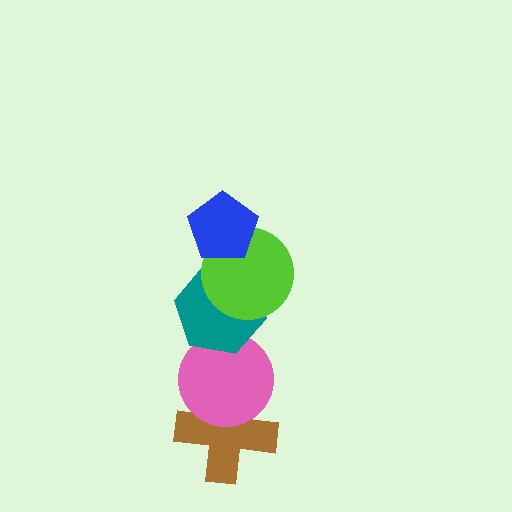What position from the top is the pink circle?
The pink circle is 4th from the top.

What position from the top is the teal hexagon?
The teal hexagon is 3rd from the top.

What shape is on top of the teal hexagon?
The lime circle is on top of the teal hexagon.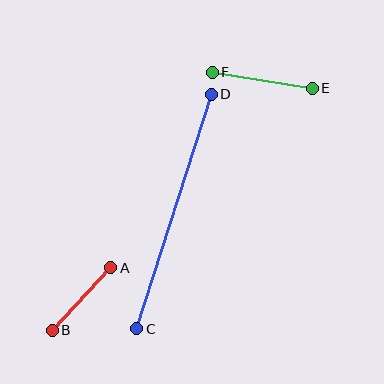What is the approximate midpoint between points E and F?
The midpoint is at approximately (262, 80) pixels.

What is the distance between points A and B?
The distance is approximately 86 pixels.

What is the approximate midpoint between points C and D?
The midpoint is at approximately (174, 211) pixels.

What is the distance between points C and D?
The distance is approximately 246 pixels.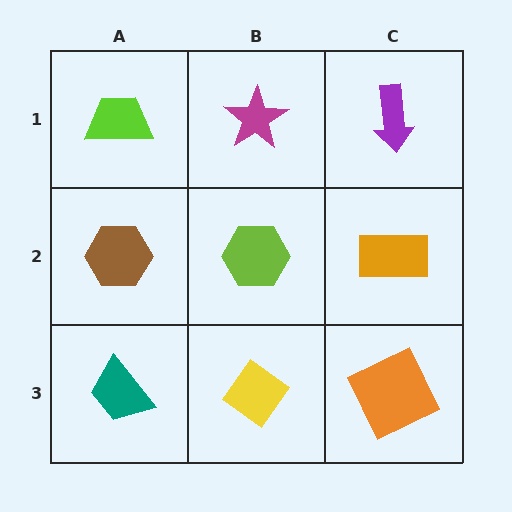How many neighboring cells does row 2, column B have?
4.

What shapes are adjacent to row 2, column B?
A magenta star (row 1, column B), a yellow diamond (row 3, column B), a brown hexagon (row 2, column A), an orange rectangle (row 2, column C).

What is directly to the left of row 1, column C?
A magenta star.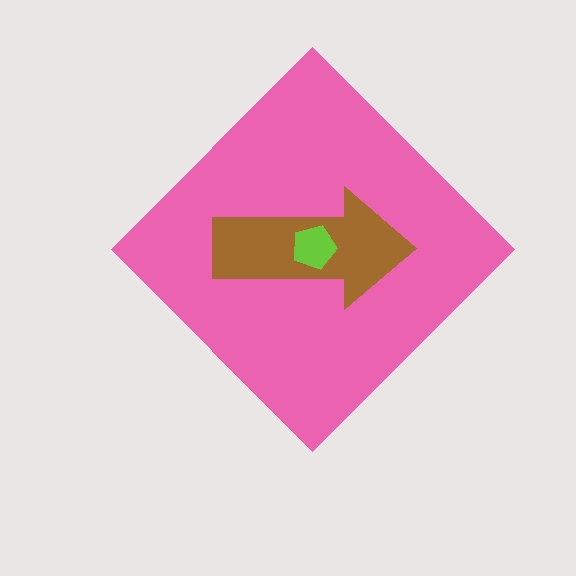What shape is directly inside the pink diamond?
The brown arrow.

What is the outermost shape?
The pink diamond.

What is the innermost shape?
The lime pentagon.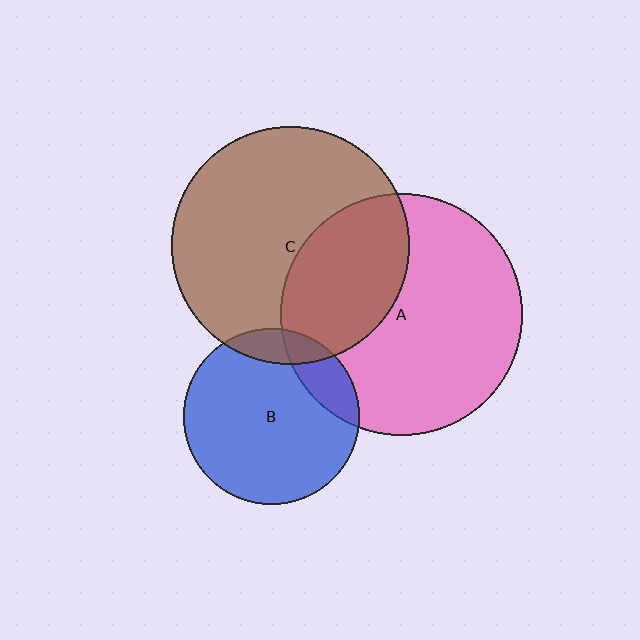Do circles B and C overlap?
Yes.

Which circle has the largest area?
Circle A (pink).